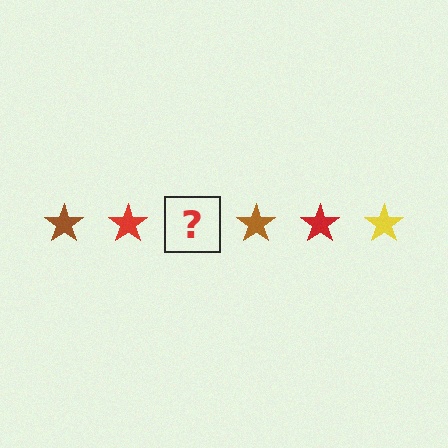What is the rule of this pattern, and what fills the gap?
The rule is that the pattern cycles through brown, red, yellow stars. The gap should be filled with a yellow star.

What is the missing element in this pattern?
The missing element is a yellow star.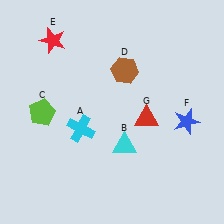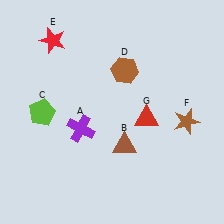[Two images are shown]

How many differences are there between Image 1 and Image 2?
There are 3 differences between the two images.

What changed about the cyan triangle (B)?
In Image 1, B is cyan. In Image 2, it changed to brown.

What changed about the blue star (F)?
In Image 1, F is blue. In Image 2, it changed to brown.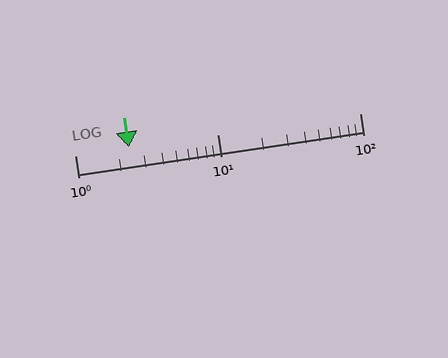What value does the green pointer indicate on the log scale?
The pointer indicates approximately 2.4.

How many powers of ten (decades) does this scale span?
The scale spans 2 decades, from 1 to 100.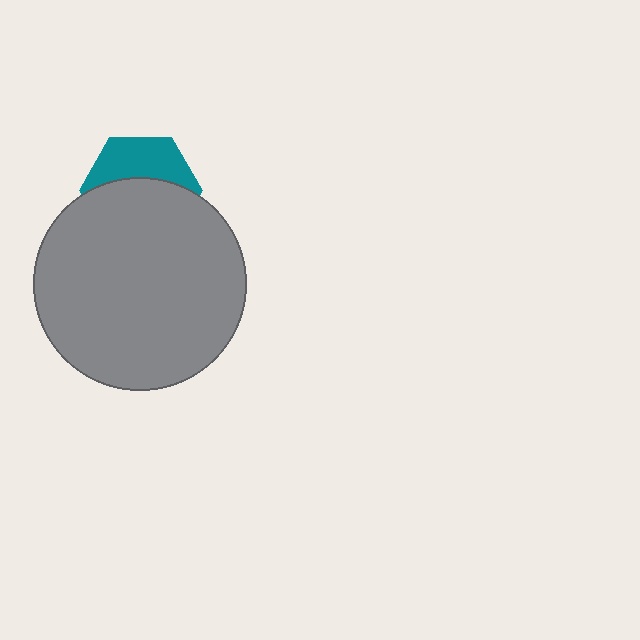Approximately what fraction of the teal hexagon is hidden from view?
Roughly 60% of the teal hexagon is hidden behind the gray circle.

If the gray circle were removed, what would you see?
You would see the complete teal hexagon.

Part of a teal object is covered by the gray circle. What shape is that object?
It is a hexagon.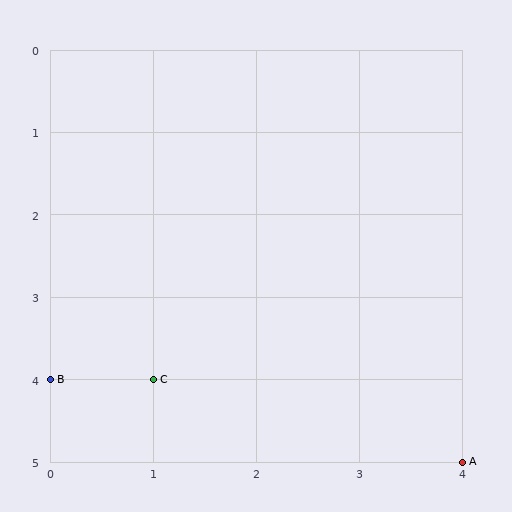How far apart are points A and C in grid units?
Points A and C are 3 columns and 1 row apart (about 3.2 grid units diagonally).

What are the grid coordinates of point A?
Point A is at grid coordinates (4, 5).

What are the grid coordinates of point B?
Point B is at grid coordinates (0, 4).